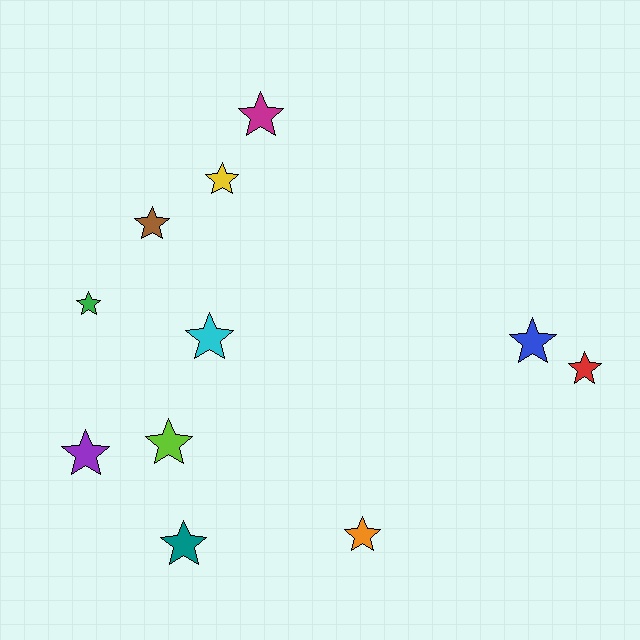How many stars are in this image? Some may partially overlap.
There are 11 stars.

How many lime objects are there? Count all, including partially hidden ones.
There is 1 lime object.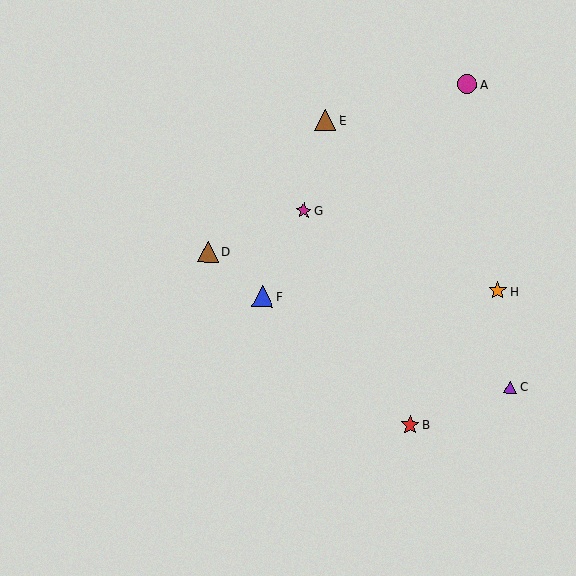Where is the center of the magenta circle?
The center of the magenta circle is at (467, 84).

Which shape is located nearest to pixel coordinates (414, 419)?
The red star (labeled B) at (410, 425) is nearest to that location.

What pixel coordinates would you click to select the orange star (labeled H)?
Click at (498, 291) to select the orange star H.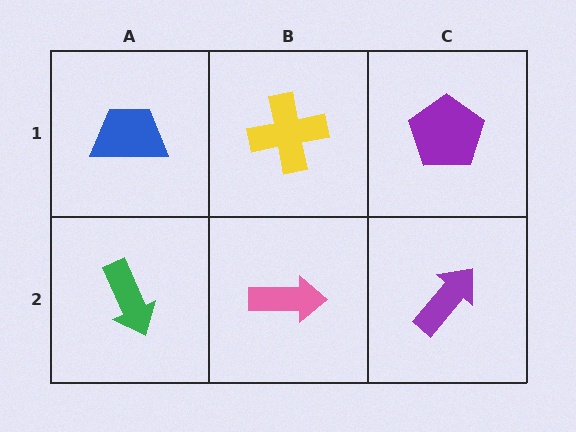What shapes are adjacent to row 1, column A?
A green arrow (row 2, column A), a yellow cross (row 1, column B).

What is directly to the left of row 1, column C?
A yellow cross.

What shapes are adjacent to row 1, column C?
A purple arrow (row 2, column C), a yellow cross (row 1, column B).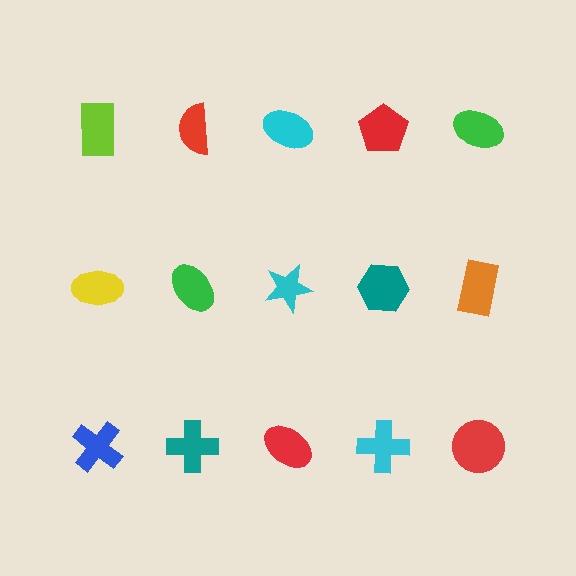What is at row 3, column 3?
A red ellipse.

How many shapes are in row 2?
5 shapes.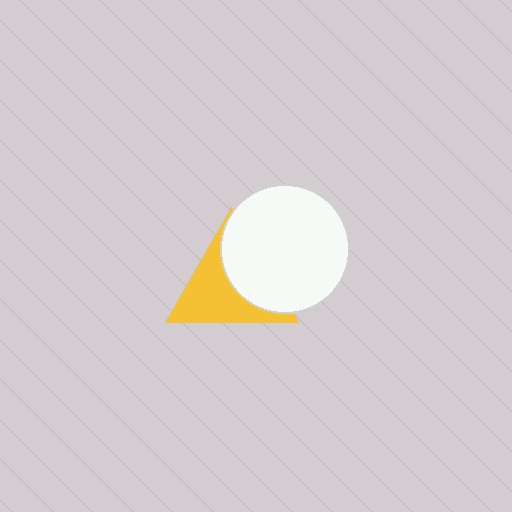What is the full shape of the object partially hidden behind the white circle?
The partially hidden object is a yellow triangle.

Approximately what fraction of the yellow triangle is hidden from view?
Roughly 44% of the yellow triangle is hidden behind the white circle.